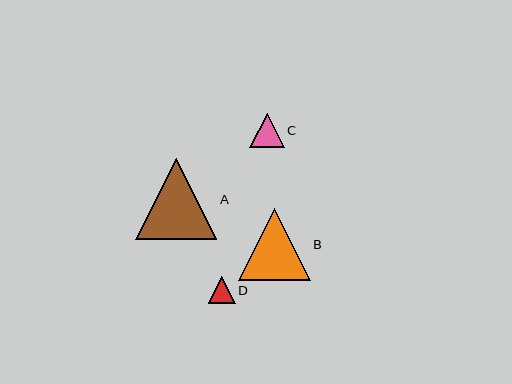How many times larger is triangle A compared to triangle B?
Triangle A is approximately 1.1 times the size of triangle B.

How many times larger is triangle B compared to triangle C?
Triangle B is approximately 2.1 times the size of triangle C.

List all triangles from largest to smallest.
From largest to smallest: A, B, C, D.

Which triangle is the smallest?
Triangle D is the smallest with a size of approximately 27 pixels.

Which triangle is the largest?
Triangle A is the largest with a size of approximately 81 pixels.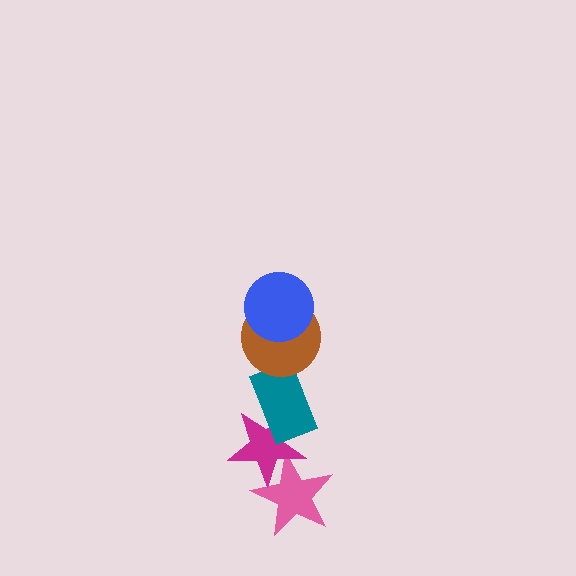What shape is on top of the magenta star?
The teal rectangle is on top of the magenta star.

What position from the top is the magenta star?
The magenta star is 4th from the top.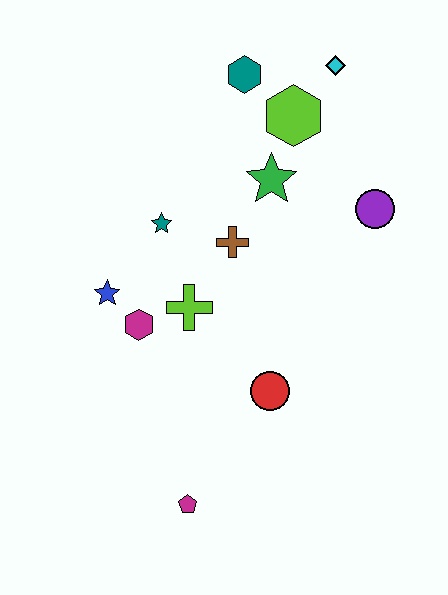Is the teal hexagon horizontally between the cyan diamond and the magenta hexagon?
Yes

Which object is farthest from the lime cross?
The cyan diamond is farthest from the lime cross.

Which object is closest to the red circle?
The lime cross is closest to the red circle.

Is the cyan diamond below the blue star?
No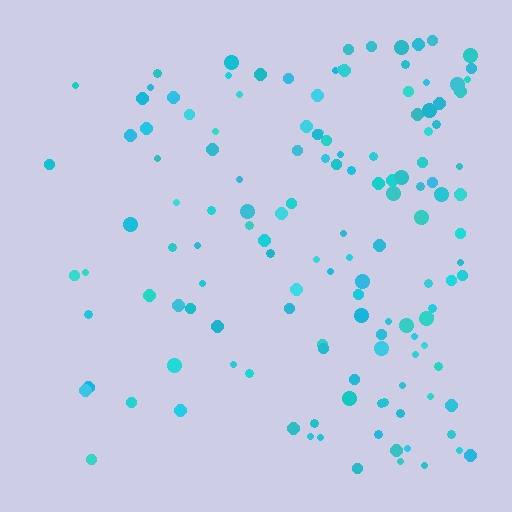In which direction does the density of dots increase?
From left to right, with the right side densest.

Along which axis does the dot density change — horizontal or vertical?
Horizontal.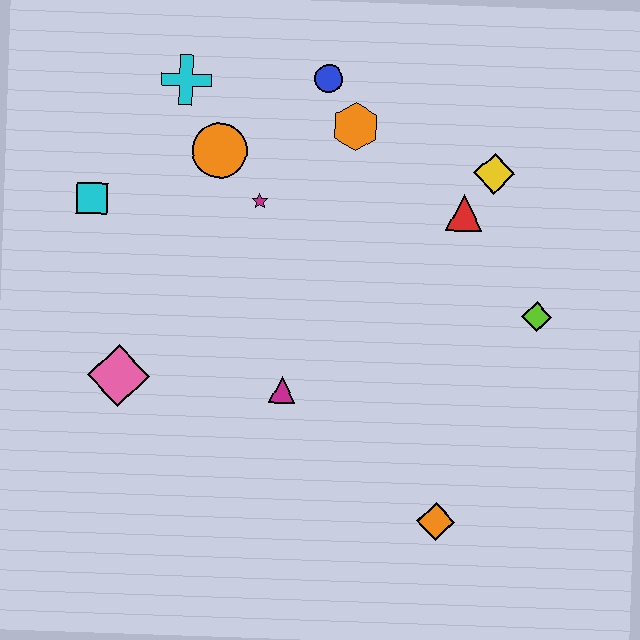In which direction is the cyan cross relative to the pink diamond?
The cyan cross is above the pink diamond.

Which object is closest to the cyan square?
The orange circle is closest to the cyan square.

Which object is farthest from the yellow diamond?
The pink diamond is farthest from the yellow diamond.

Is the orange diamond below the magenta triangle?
Yes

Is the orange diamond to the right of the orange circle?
Yes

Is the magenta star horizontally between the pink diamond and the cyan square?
No